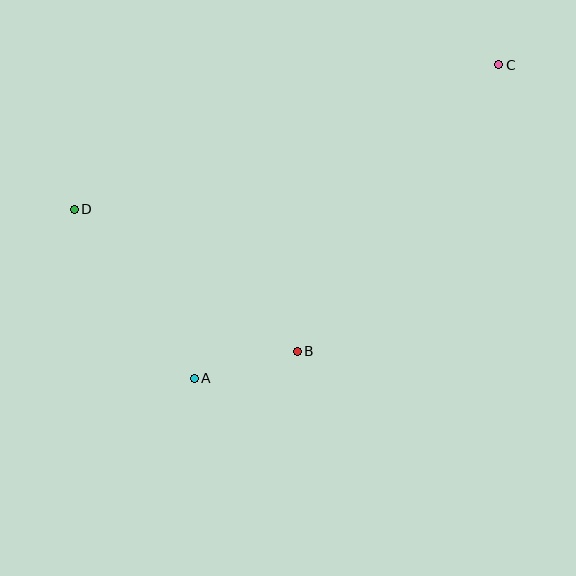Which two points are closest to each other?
Points A and B are closest to each other.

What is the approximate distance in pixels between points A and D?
The distance between A and D is approximately 207 pixels.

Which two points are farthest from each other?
Points C and D are farthest from each other.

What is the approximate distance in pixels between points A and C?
The distance between A and C is approximately 437 pixels.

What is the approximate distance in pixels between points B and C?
The distance between B and C is approximately 350 pixels.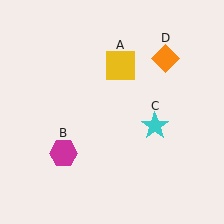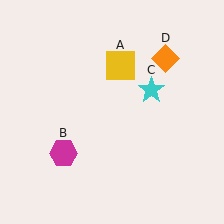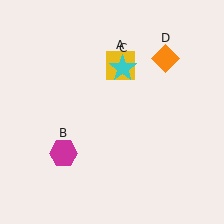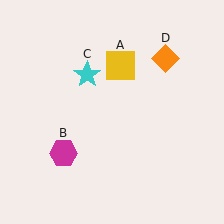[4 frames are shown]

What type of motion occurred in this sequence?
The cyan star (object C) rotated counterclockwise around the center of the scene.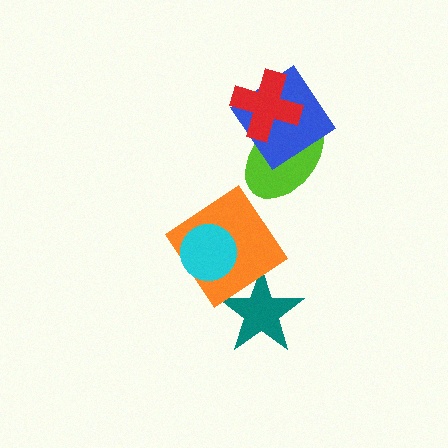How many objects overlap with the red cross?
2 objects overlap with the red cross.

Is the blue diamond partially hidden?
Yes, it is partially covered by another shape.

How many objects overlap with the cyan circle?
1 object overlaps with the cyan circle.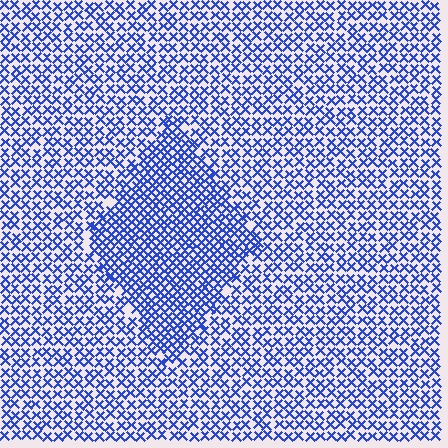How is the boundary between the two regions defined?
The boundary is defined by a change in element density (approximately 1.6x ratio). All elements are the same color, size, and shape.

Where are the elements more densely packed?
The elements are more densely packed inside the diamond boundary.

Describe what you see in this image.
The image contains small blue elements arranged at two different densities. A diamond-shaped region is visible where the elements are more densely packed than the surrounding area.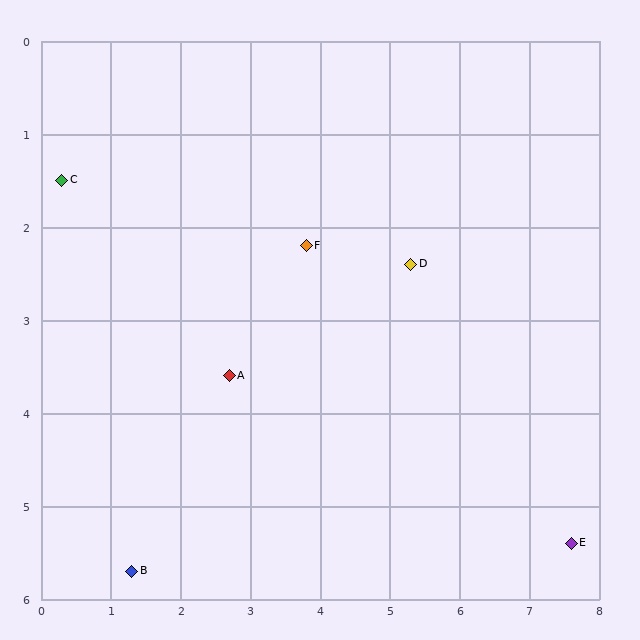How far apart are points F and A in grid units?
Points F and A are about 1.8 grid units apart.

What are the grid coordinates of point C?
Point C is at approximately (0.3, 1.5).